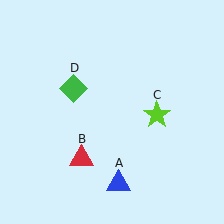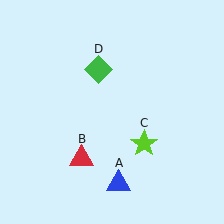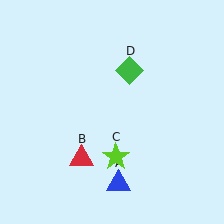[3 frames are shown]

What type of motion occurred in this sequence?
The lime star (object C), green diamond (object D) rotated clockwise around the center of the scene.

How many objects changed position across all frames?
2 objects changed position: lime star (object C), green diamond (object D).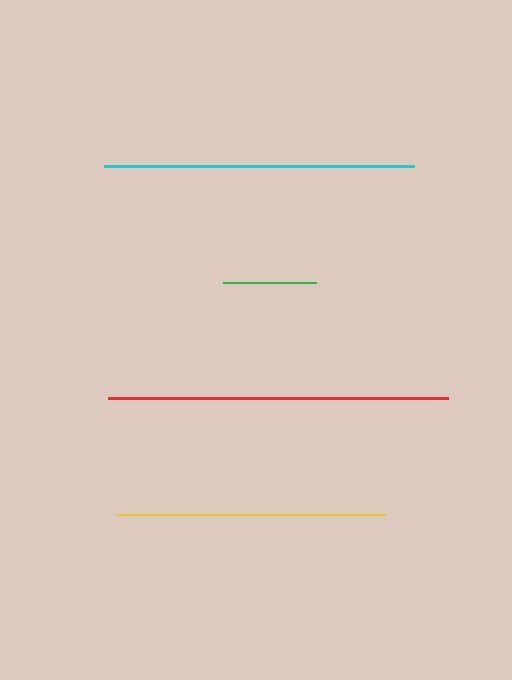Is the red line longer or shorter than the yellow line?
The red line is longer than the yellow line.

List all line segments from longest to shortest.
From longest to shortest: red, cyan, yellow, green.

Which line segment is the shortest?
The green line is the shortest at approximately 94 pixels.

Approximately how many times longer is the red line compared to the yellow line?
The red line is approximately 1.3 times the length of the yellow line.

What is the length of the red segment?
The red segment is approximately 339 pixels long.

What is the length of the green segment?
The green segment is approximately 94 pixels long.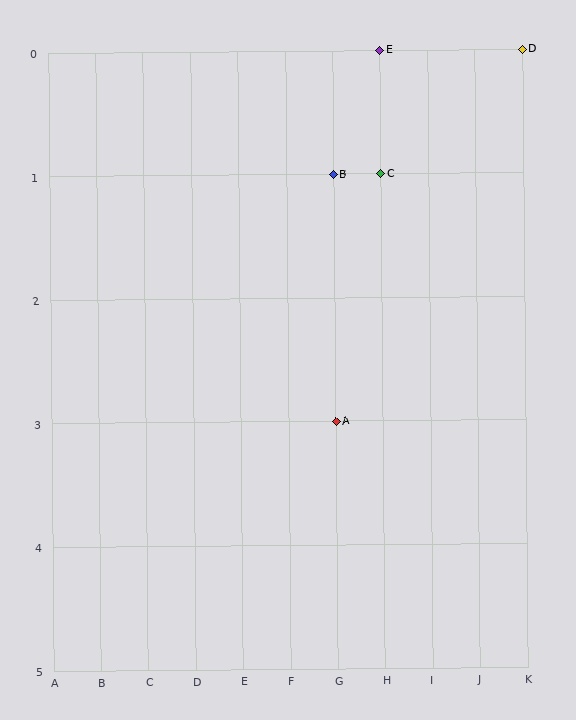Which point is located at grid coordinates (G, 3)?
Point A is at (G, 3).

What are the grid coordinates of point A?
Point A is at grid coordinates (G, 3).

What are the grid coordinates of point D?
Point D is at grid coordinates (K, 0).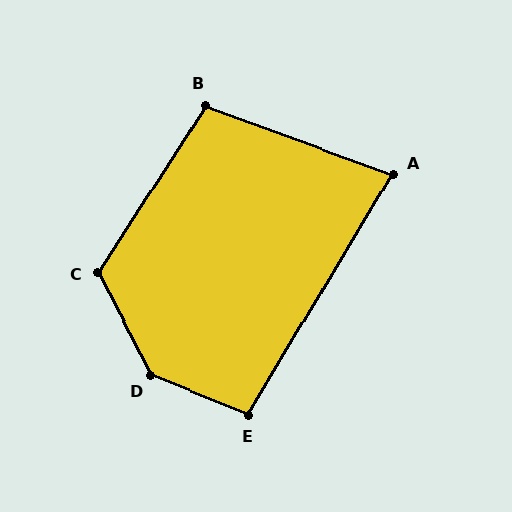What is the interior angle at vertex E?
Approximately 99 degrees (obtuse).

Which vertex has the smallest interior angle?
A, at approximately 79 degrees.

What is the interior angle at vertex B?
Approximately 102 degrees (obtuse).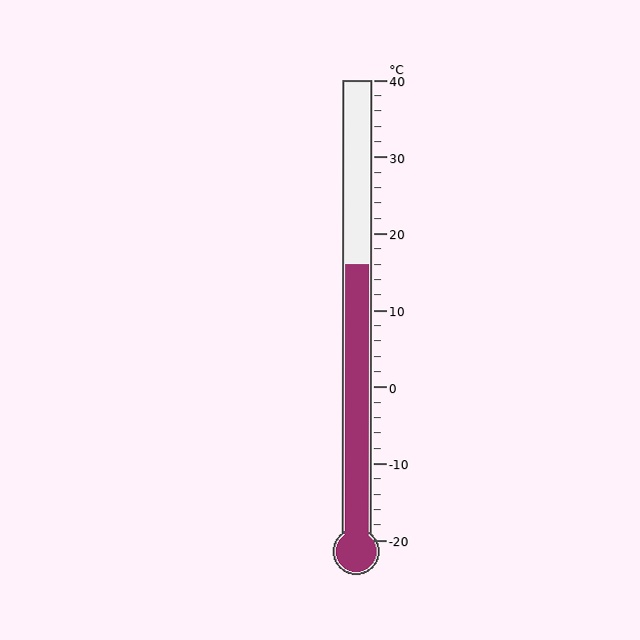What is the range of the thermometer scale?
The thermometer scale ranges from -20°C to 40°C.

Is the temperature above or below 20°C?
The temperature is below 20°C.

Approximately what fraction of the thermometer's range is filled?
The thermometer is filled to approximately 60% of its range.